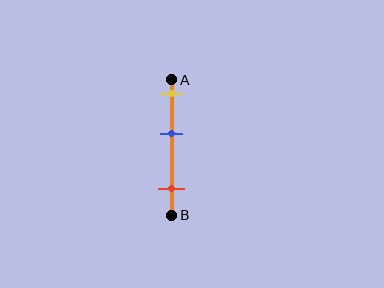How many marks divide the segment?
There are 3 marks dividing the segment.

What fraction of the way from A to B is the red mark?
The red mark is approximately 80% (0.8) of the way from A to B.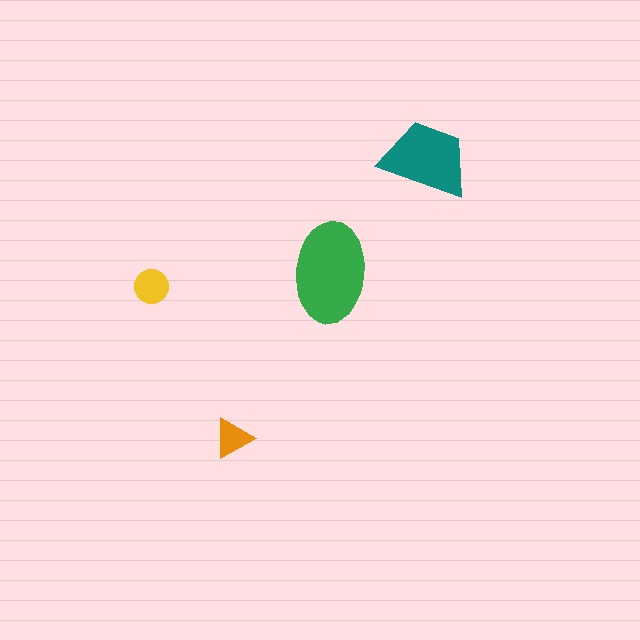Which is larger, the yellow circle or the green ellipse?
The green ellipse.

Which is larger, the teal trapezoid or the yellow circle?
The teal trapezoid.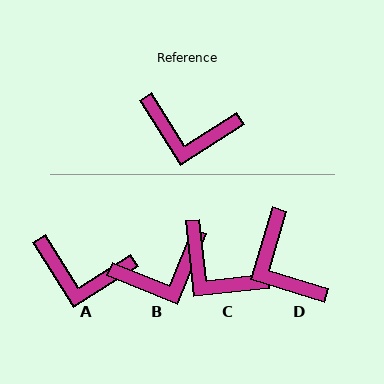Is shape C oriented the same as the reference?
No, it is off by about 26 degrees.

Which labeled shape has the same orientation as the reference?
A.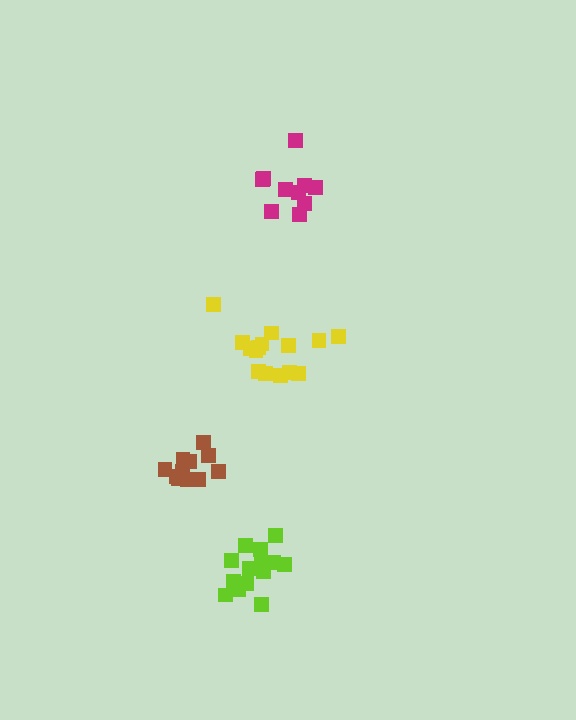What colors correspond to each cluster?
The clusters are colored: lime, magenta, yellow, brown.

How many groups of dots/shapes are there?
There are 4 groups.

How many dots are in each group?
Group 1: 14 dots, Group 2: 10 dots, Group 3: 15 dots, Group 4: 11 dots (50 total).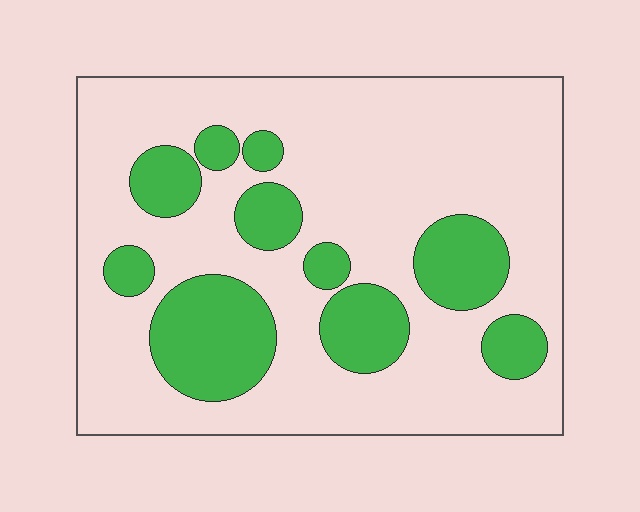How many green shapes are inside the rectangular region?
10.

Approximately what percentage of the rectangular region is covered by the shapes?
Approximately 25%.